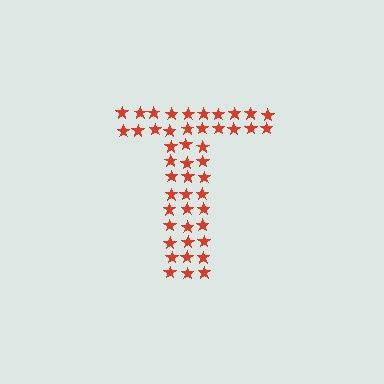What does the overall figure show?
The overall figure shows the letter T.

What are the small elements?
The small elements are stars.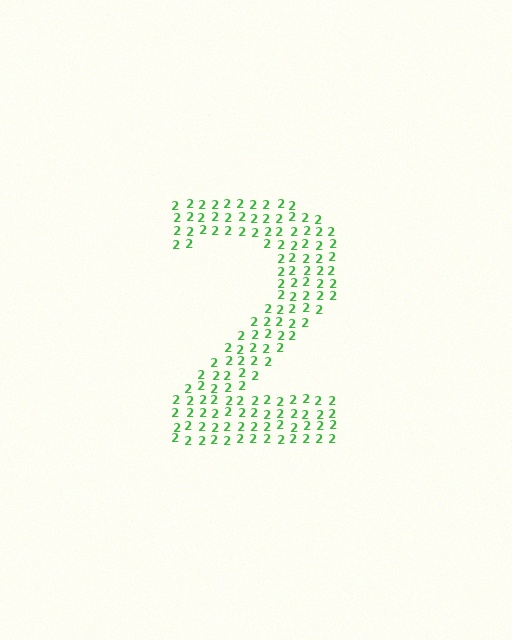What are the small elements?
The small elements are digit 2's.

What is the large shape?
The large shape is the digit 2.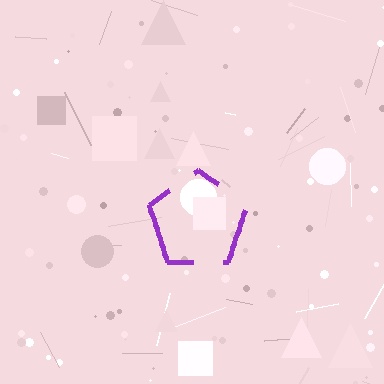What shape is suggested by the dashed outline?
The dashed outline suggests a pentagon.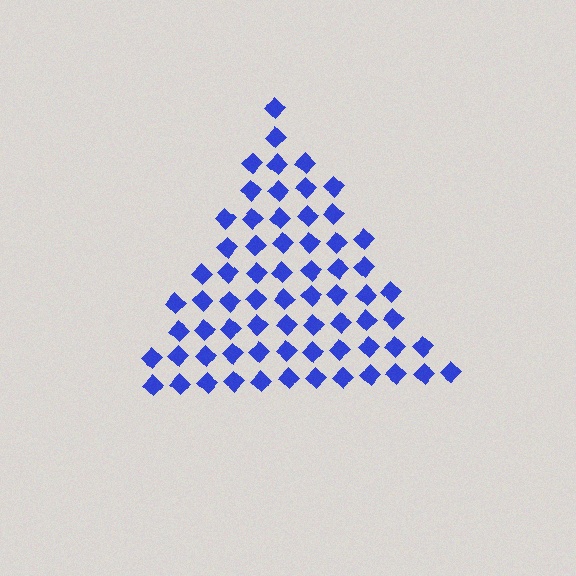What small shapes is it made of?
It is made of small diamonds.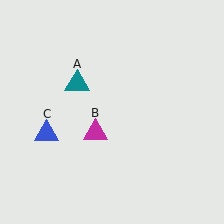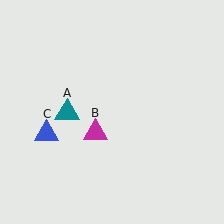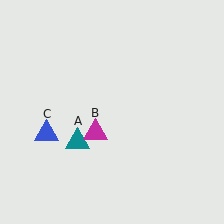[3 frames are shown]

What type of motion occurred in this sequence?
The teal triangle (object A) rotated counterclockwise around the center of the scene.